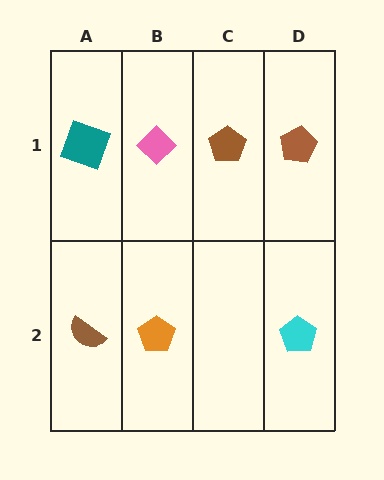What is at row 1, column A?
A teal square.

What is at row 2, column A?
A brown semicircle.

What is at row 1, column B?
A pink diamond.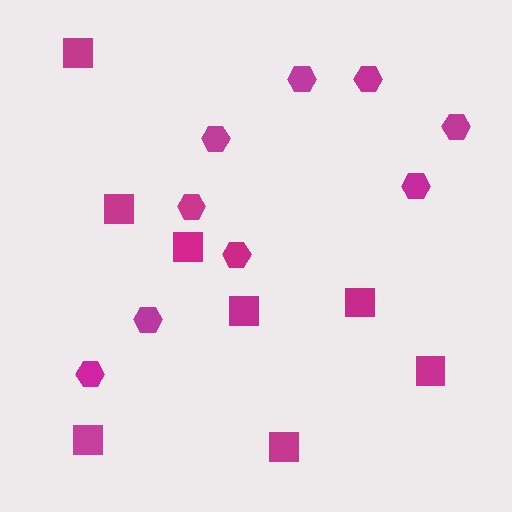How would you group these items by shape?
There are 2 groups: one group of hexagons (9) and one group of squares (8).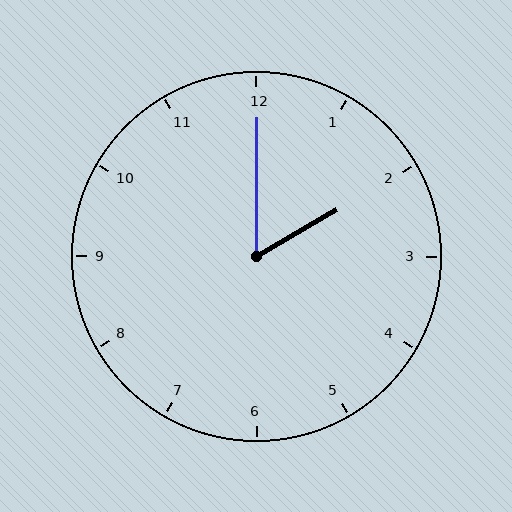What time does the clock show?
2:00.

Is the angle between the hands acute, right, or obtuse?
It is acute.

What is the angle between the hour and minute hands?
Approximately 60 degrees.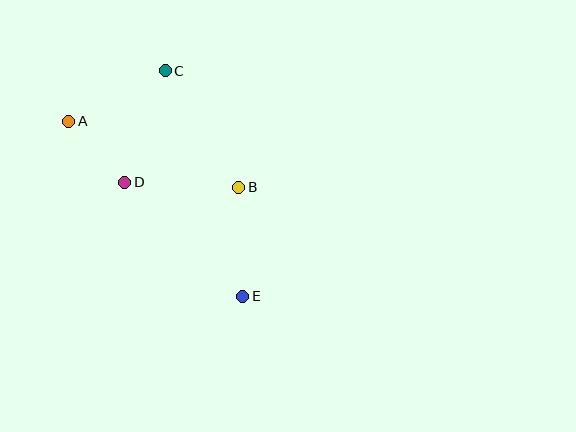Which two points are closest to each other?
Points A and D are closest to each other.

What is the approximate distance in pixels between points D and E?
The distance between D and E is approximately 164 pixels.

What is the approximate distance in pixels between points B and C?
The distance between B and C is approximately 138 pixels.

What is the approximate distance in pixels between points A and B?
The distance between A and B is approximately 182 pixels.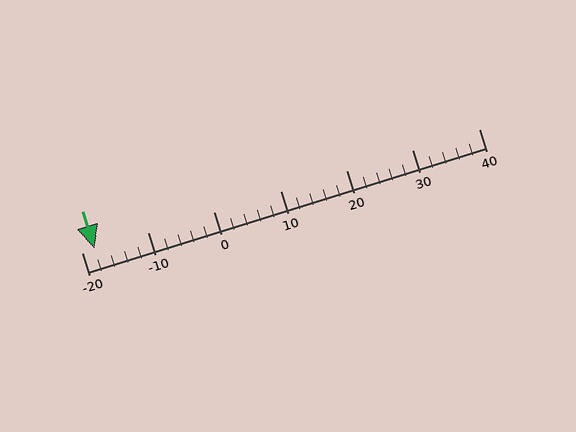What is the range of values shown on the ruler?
The ruler shows values from -20 to 40.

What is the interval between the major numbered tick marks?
The major tick marks are spaced 10 units apart.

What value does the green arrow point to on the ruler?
The green arrow points to approximately -18.